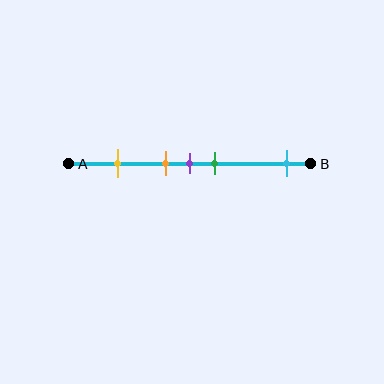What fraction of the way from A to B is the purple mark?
The purple mark is approximately 50% (0.5) of the way from A to B.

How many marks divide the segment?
There are 5 marks dividing the segment.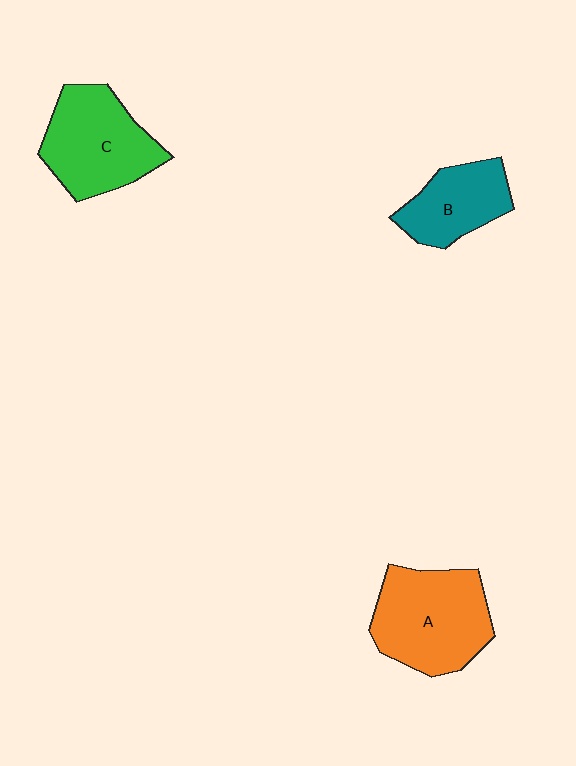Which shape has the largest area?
Shape A (orange).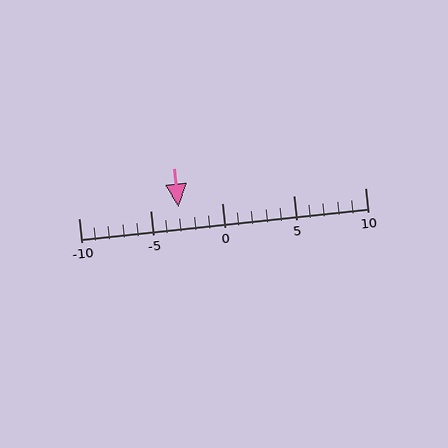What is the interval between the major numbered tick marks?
The major tick marks are spaced 5 units apart.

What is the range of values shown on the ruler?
The ruler shows values from -10 to 10.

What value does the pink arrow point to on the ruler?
The pink arrow points to approximately -3.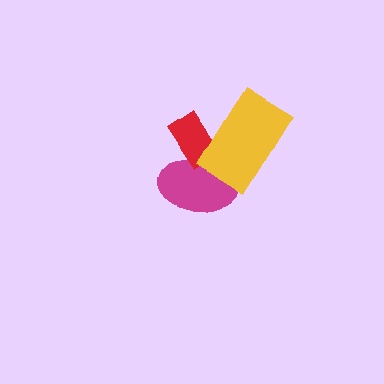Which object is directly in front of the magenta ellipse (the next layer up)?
The red rectangle is directly in front of the magenta ellipse.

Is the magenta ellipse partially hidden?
Yes, it is partially covered by another shape.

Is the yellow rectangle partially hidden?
No, no other shape covers it.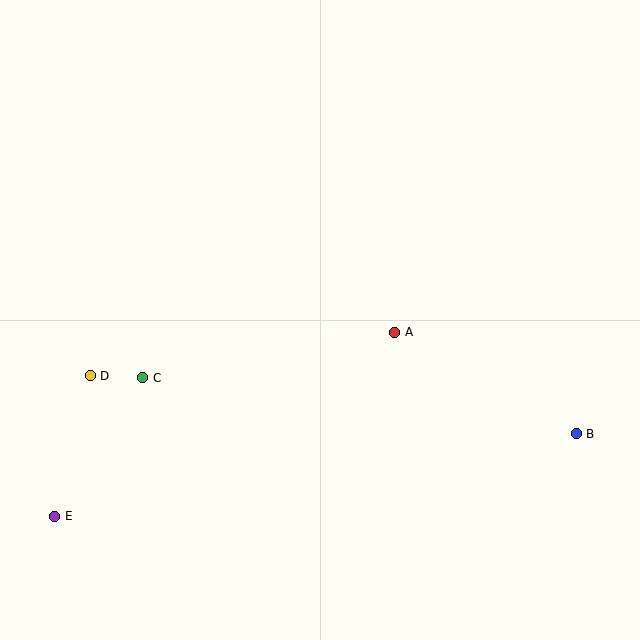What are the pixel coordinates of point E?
Point E is at (55, 516).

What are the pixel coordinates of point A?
Point A is at (395, 332).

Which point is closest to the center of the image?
Point A at (395, 332) is closest to the center.